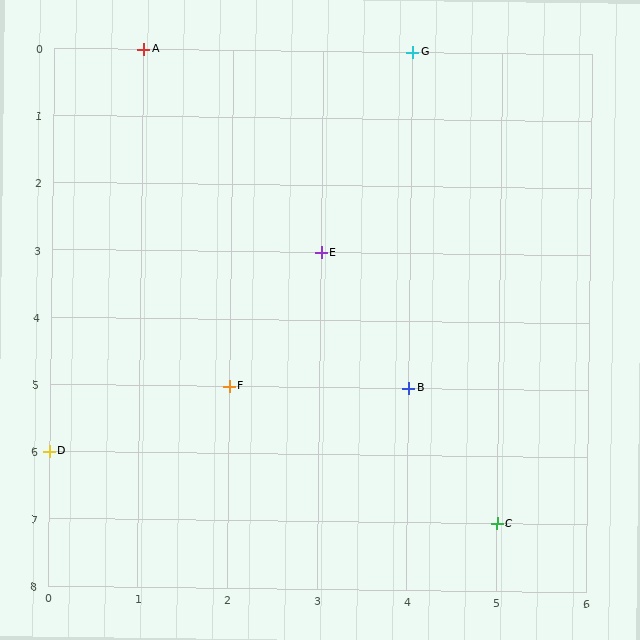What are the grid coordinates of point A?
Point A is at grid coordinates (1, 0).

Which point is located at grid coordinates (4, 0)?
Point G is at (4, 0).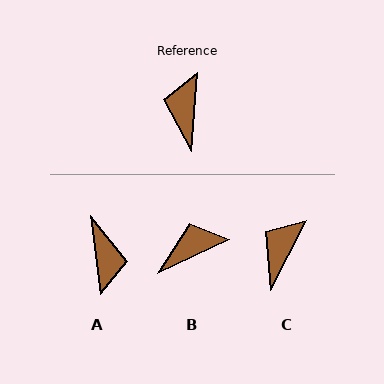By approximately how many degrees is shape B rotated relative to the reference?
Approximately 61 degrees clockwise.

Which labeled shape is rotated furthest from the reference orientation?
A, about 169 degrees away.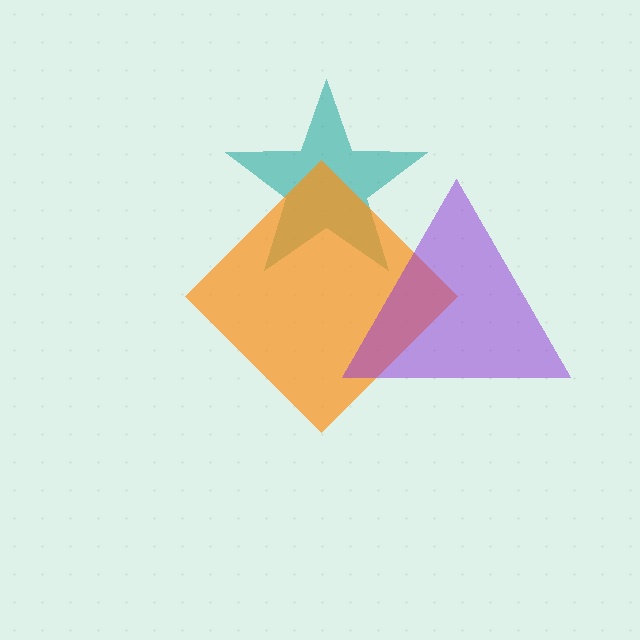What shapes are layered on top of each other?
The layered shapes are: a teal star, an orange diamond, a purple triangle.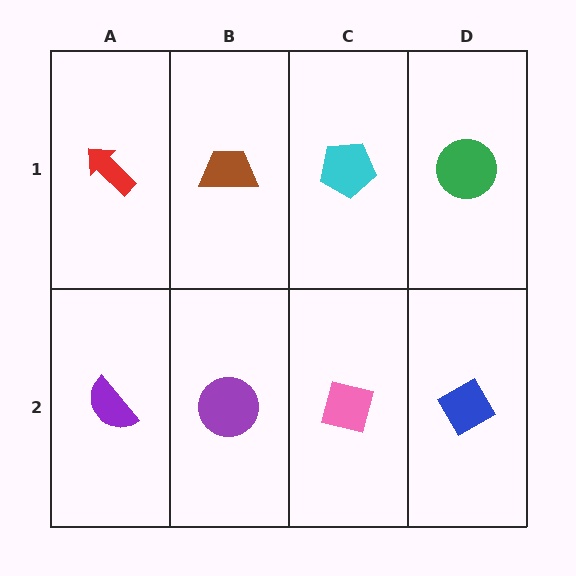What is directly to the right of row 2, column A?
A purple circle.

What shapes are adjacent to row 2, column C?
A cyan pentagon (row 1, column C), a purple circle (row 2, column B), a blue diamond (row 2, column D).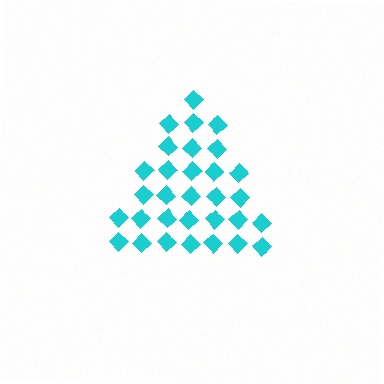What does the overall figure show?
The overall figure shows a triangle.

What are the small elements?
The small elements are diamonds.